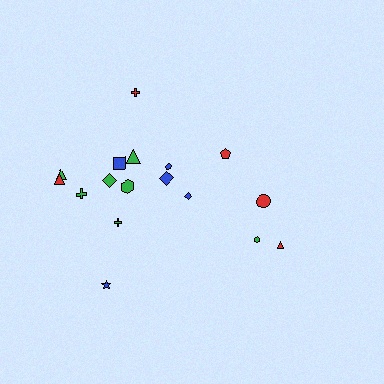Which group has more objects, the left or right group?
The left group.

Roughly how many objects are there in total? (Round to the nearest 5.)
Roughly 15 objects in total.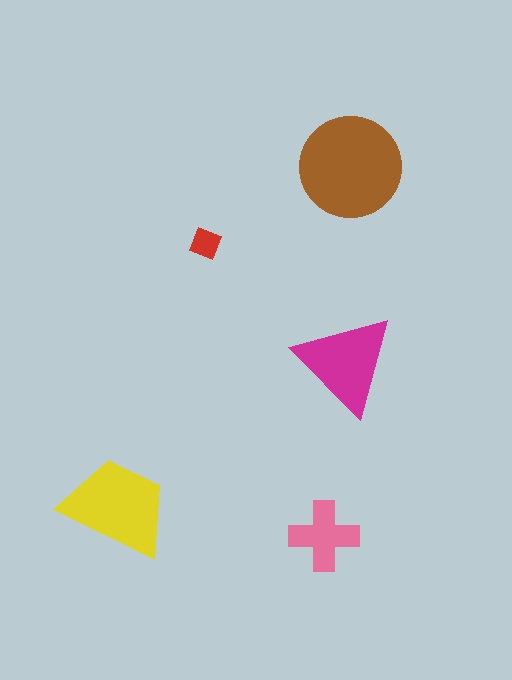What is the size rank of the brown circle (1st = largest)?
1st.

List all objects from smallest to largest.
The red diamond, the pink cross, the magenta triangle, the yellow trapezoid, the brown circle.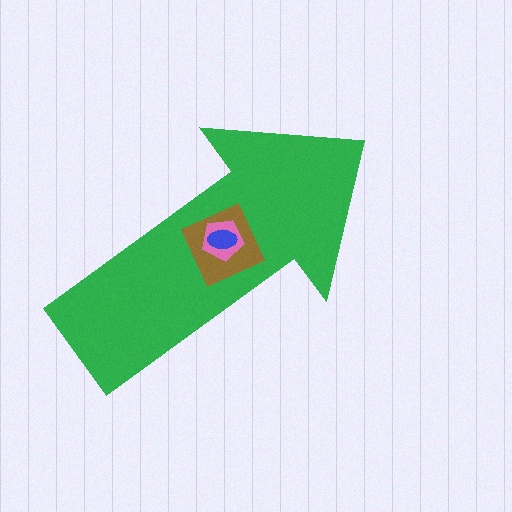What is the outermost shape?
The green arrow.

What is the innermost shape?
The blue ellipse.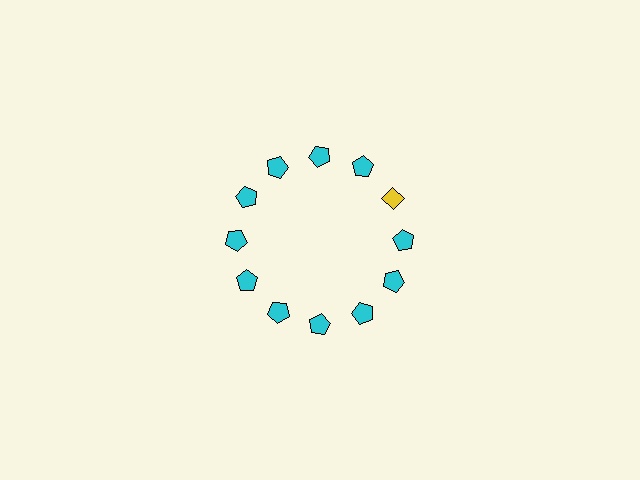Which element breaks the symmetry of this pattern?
The yellow diamond at roughly the 2 o'clock position breaks the symmetry. All other shapes are cyan pentagons.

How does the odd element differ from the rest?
It differs in both color (yellow instead of cyan) and shape (diamond instead of pentagon).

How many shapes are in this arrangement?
There are 12 shapes arranged in a ring pattern.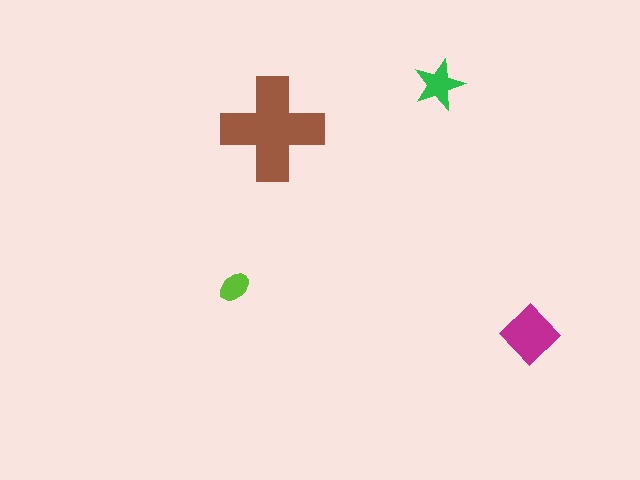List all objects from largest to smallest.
The brown cross, the magenta diamond, the green star, the lime ellipse.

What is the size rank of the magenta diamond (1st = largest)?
2nd.